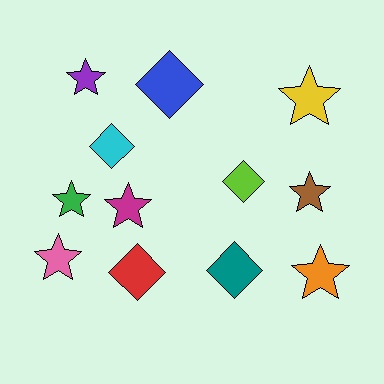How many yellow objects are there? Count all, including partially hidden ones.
There is 1 yellow object.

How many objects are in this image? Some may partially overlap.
There are 12 objects.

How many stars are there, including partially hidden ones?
There are 7 stars.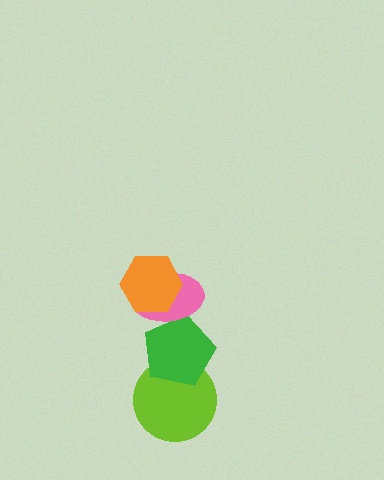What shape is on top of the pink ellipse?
The orange hexagon is on top of the pink ellipse.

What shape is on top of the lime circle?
The green pentagon is on top of the lime circle.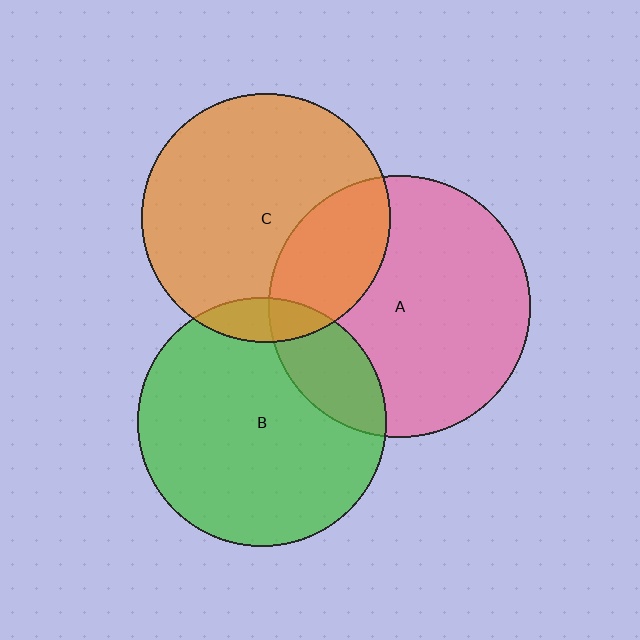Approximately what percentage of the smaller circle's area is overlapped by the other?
Approximately 10%.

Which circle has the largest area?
Circle A (pink).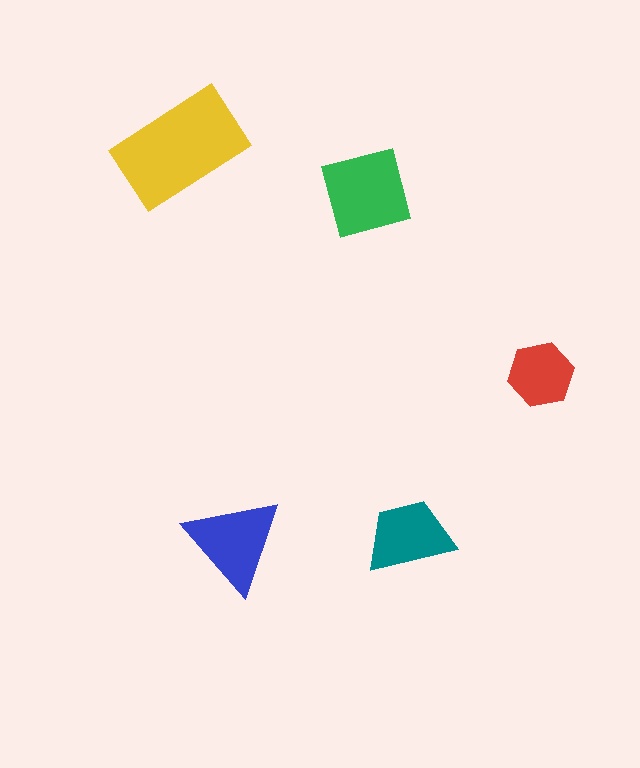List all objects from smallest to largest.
The red hexagon, the teal trapezoid, the blue triangle, the green square, the yellow rectangle.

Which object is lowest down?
The blue triangle is bottommost.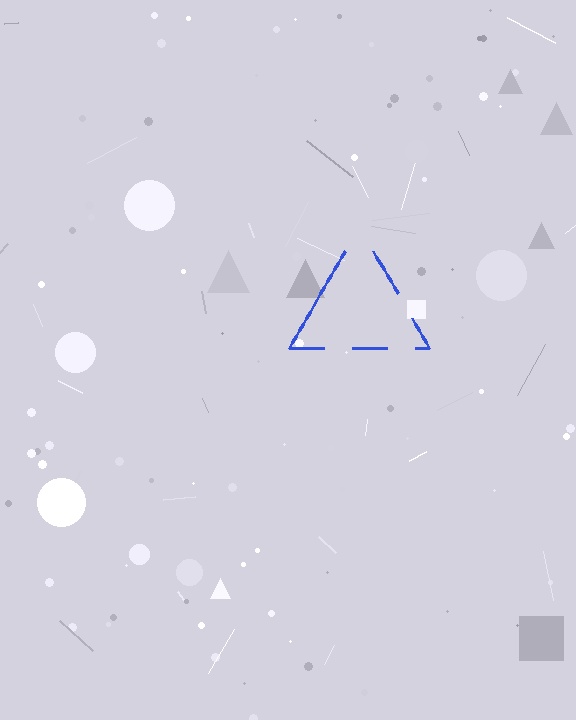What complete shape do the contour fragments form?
The contour fragments form a triangle.